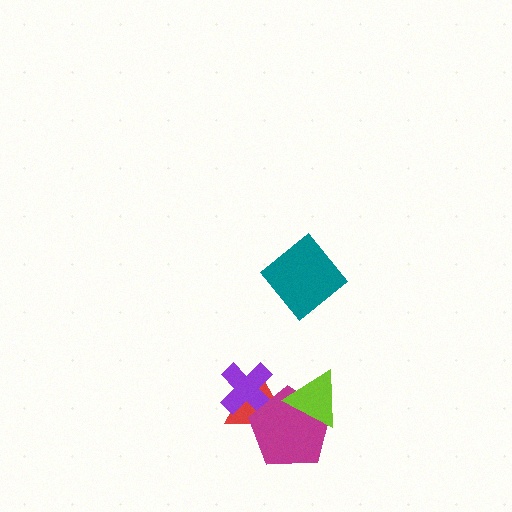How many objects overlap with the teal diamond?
0 objects overlap with the teal diamond.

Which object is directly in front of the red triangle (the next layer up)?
The purple cross is directly in front of the red triangle.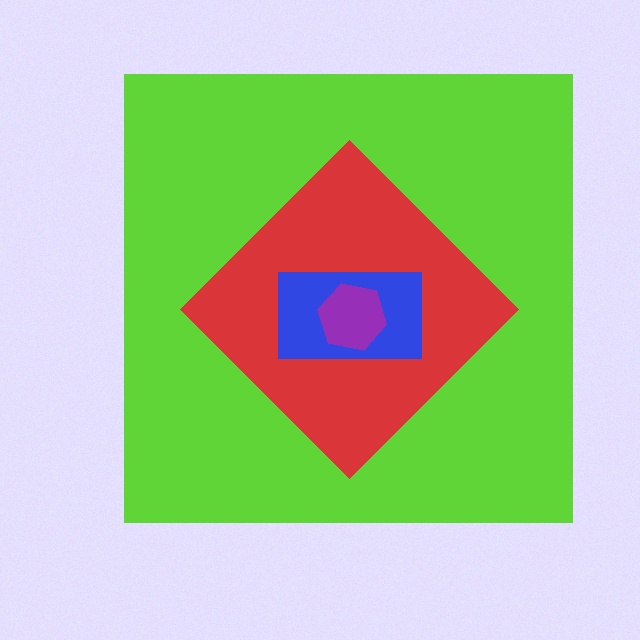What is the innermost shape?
The purple hexagon.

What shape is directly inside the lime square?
The red diamond.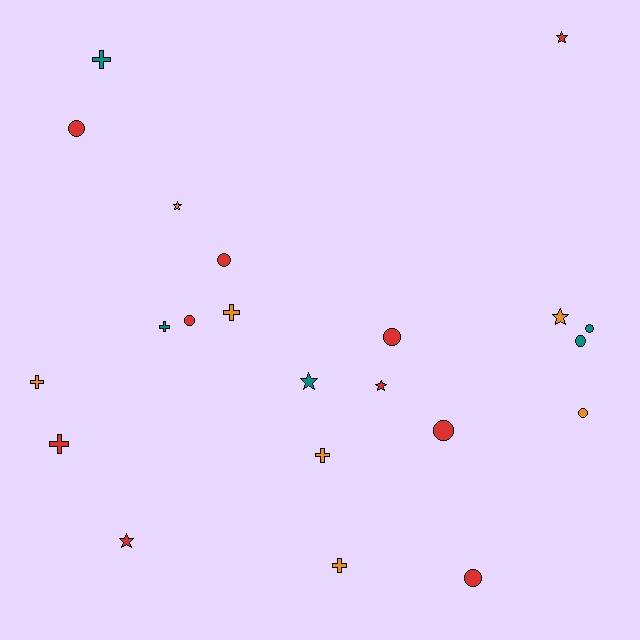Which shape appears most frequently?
Circle, with 9 objects.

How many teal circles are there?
There are 2 teal circles.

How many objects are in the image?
There are 22 objects.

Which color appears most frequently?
Red, with 10 objects.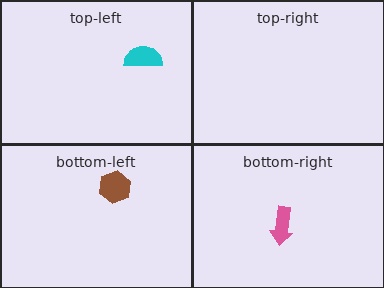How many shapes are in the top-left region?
1.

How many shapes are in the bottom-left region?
1.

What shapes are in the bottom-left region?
The brown hexagon.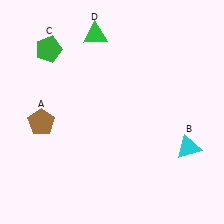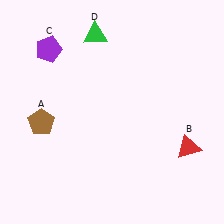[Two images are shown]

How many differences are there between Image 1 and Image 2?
There are 2 differences between the two images.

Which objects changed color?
B changed from cyan to red. C changed from green to purple.